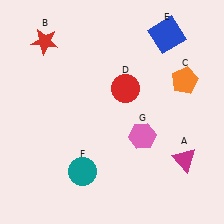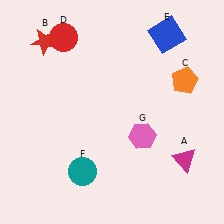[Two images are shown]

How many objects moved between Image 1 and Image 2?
1 object moved between the two images.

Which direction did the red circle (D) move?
The red circle (D) moved left.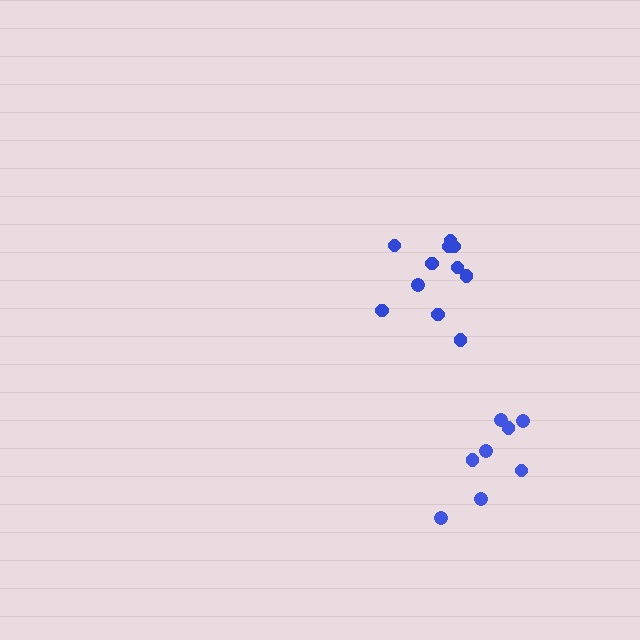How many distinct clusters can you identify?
There are 2 distinct clusters.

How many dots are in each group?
Group 1: 8 dots, Group 2: 11 dots (19 total).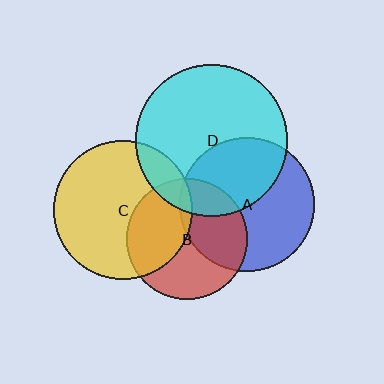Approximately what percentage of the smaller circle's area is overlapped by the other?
Approximately 15%.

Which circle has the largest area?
Circle D (cyan).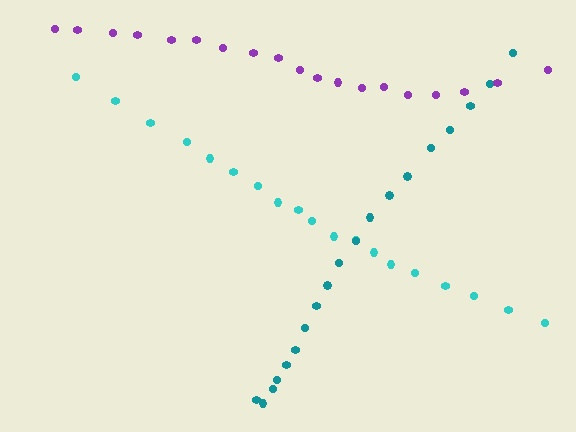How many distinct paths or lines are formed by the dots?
There are 3 distinct paths.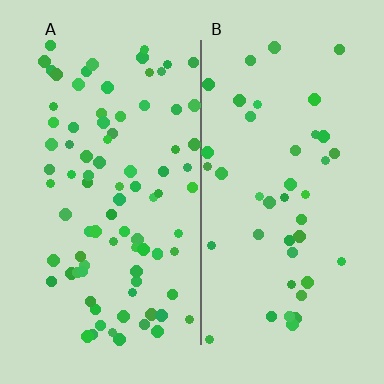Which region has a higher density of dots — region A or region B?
A (the left).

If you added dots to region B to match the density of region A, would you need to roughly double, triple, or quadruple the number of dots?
Approximately double.